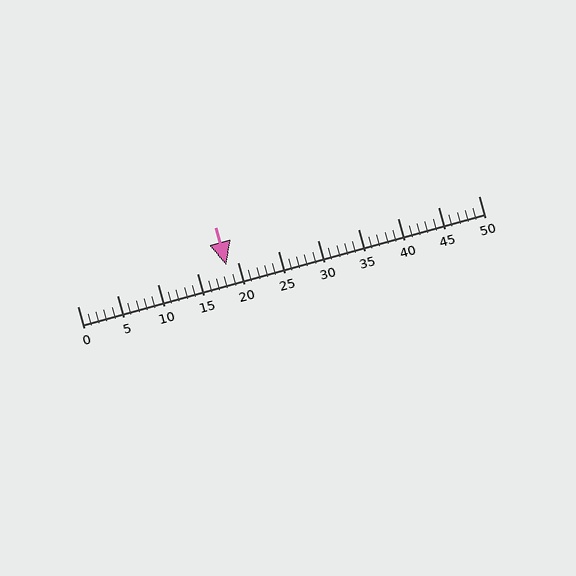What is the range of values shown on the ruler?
The ruler shows values from 0 to 50.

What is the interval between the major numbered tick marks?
The major tick marks are spaced 5 units apart.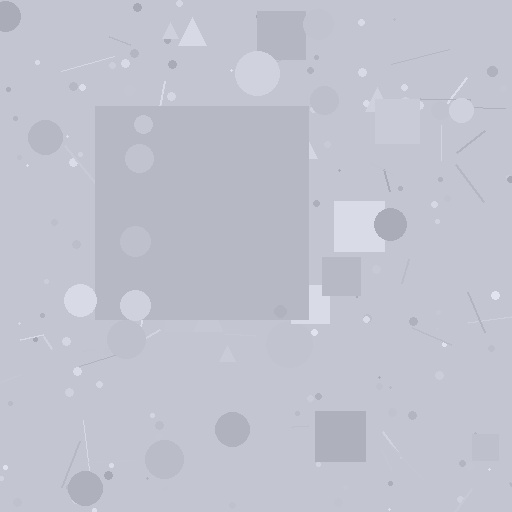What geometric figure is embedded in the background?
A square is embedded in the background.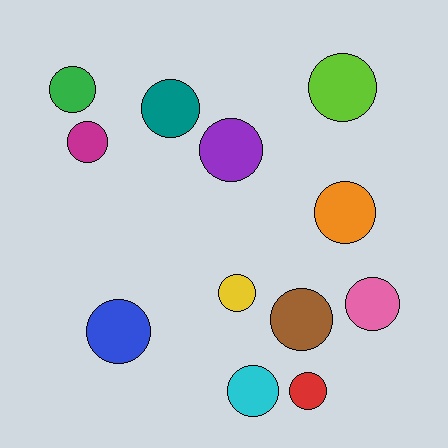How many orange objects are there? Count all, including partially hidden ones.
There is 1 orange object.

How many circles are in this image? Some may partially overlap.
There are 12 circles.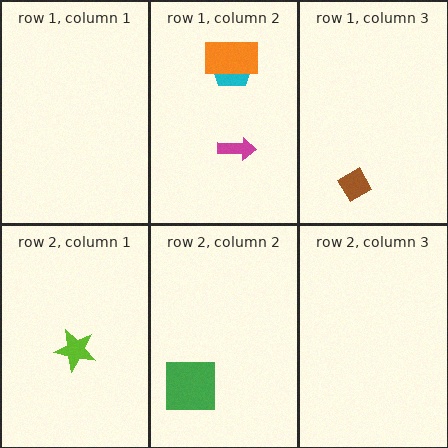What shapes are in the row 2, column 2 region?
The green square.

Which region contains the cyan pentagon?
The row 1, column 2 region.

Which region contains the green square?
The row 2, column 2 region.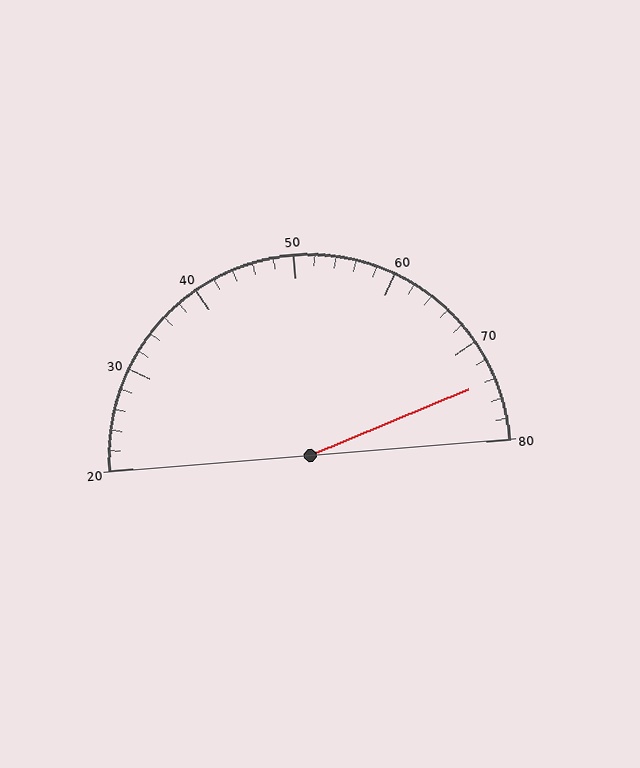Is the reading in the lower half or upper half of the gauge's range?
The reading is in the upper half of the range (20 to 80).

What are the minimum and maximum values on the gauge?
The gauge ranges from 20 to 80.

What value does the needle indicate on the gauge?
The needle indicates approximately 74.